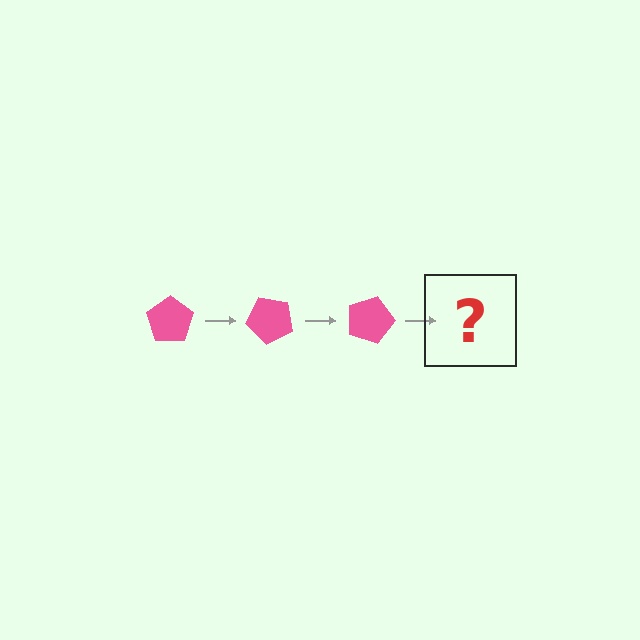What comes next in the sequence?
The next element should be a pink pentagon rotated 135 degrees.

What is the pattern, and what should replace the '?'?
The pattern is that the pentagon rotates 45 degrees each step. The '?' should be a pink pentagon rotated 135 degrees.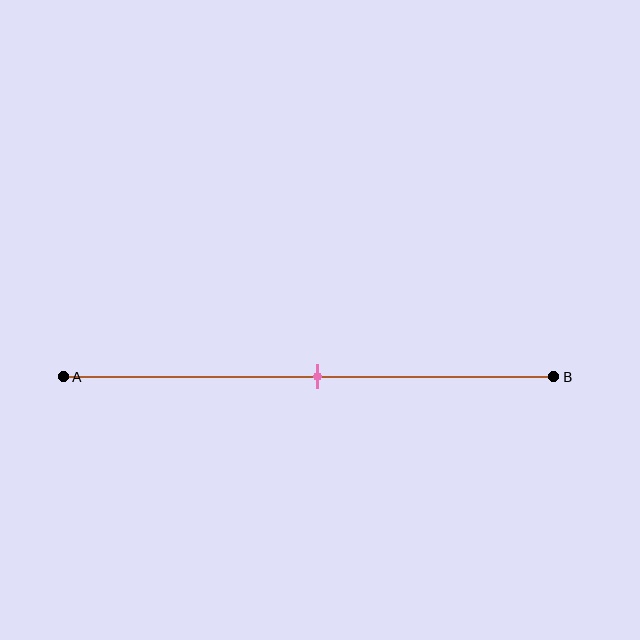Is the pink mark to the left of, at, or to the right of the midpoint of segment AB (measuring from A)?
The pink mark is approximately at the midpoint of segment AB.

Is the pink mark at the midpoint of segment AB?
Yes, the mark is approximately at the midpoint.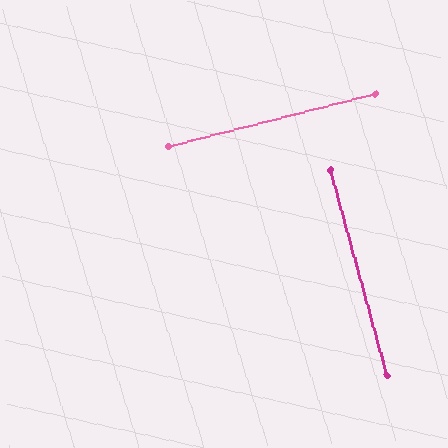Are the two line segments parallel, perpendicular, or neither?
Perpendicular — they meet at approximately 89°.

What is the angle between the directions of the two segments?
Approximately 89 degrees.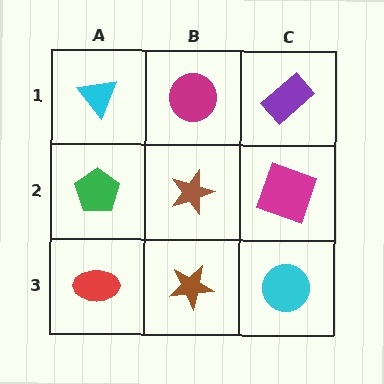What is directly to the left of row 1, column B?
A cyan triangle.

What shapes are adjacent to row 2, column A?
A cyan triangle (row 1, column A), a red ellipse (row 3, column A), a brown star (row 2, column B).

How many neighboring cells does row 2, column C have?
3.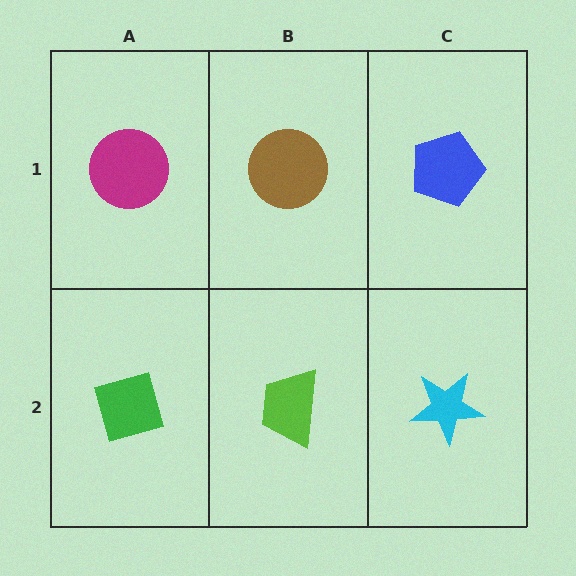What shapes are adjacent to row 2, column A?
A magenta circle (row 1, column A), a lime trapezoid (row 2, column B).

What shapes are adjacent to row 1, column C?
A cyan star (row 2, column C), a brown circle (row 1, column B).